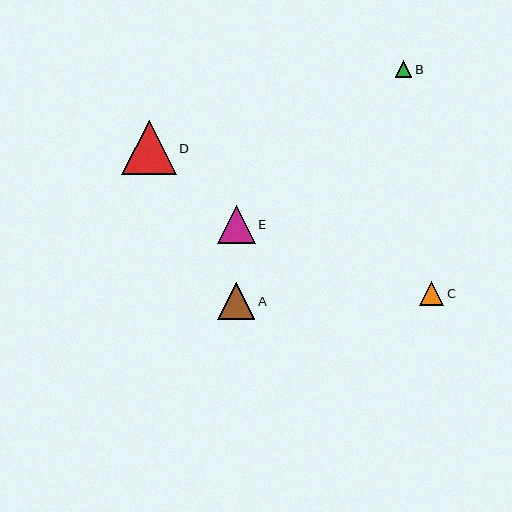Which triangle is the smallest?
Triangle B is the smallest with a size of approximately 17 pixels.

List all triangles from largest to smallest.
From largest to smallest: D, E, A, C, B.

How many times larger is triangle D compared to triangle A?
Triangle D is approximately 1.5 times the size of triangle A.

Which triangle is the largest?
Triangle D is the largest with a size of approximately 54 pixels.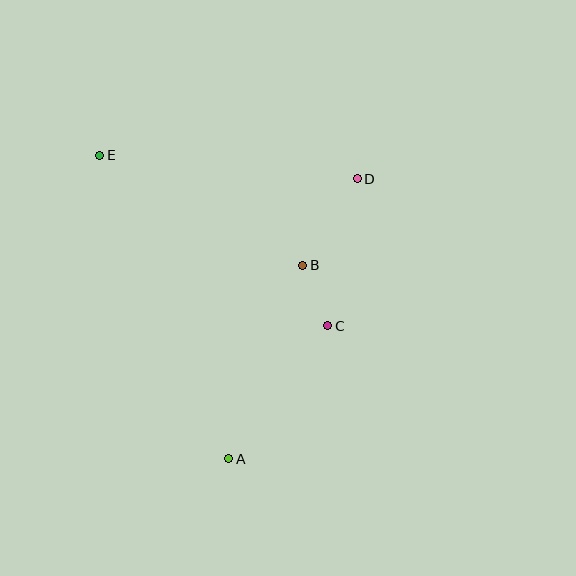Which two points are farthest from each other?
Points A and E are farthest from each other.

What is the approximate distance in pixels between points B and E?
The distance between B and E is approximately 231 pixels.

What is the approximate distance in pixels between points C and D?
The distance between C and D is approximately 150 pixels.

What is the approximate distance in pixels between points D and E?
The distance between D and E is approximately 259 pixels.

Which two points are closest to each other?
Points B and C are closest to each other.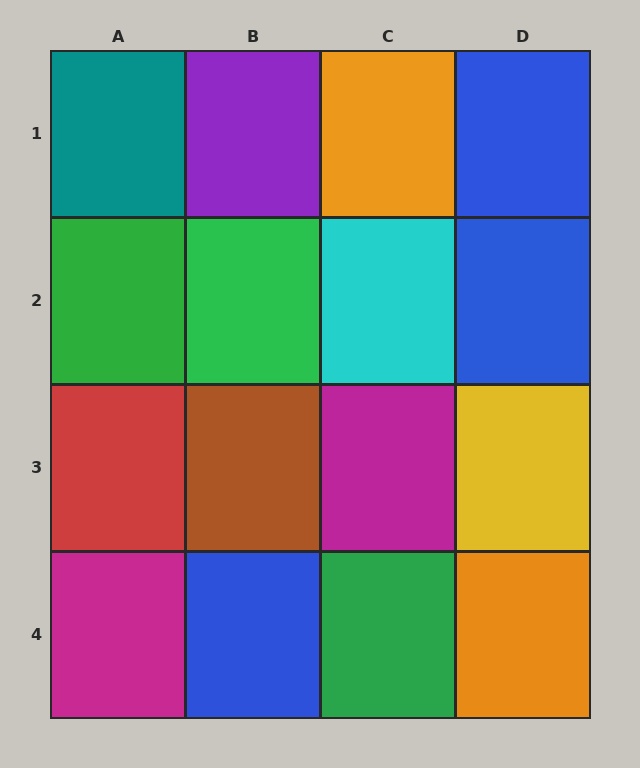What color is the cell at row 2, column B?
Green.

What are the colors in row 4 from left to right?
Magenta, blue, green, orange.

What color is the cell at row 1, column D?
Blue.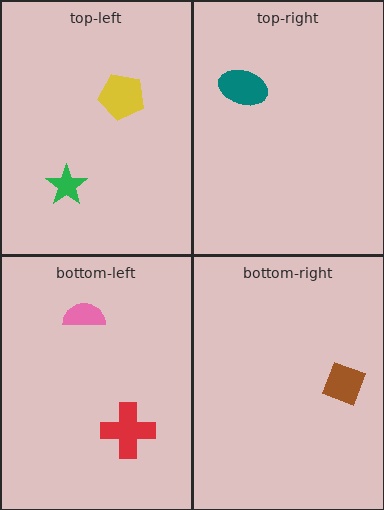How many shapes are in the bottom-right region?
1.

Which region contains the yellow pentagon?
The top-left region.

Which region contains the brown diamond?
The bottom-right region.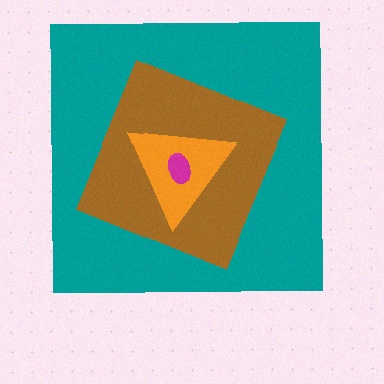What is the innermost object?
The magenta ellipse.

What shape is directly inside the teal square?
The brown diamond.